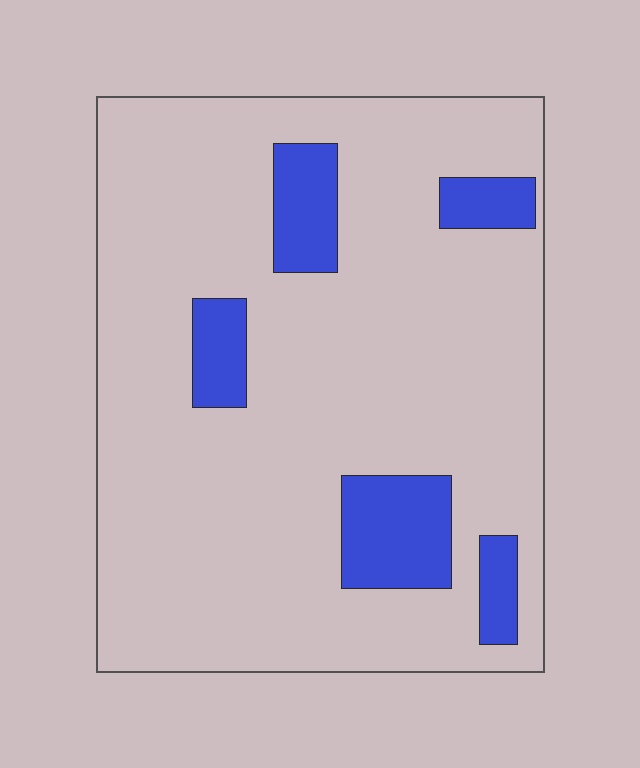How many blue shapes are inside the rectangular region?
5.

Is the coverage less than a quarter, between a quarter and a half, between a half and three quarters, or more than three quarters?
Less than a quarter.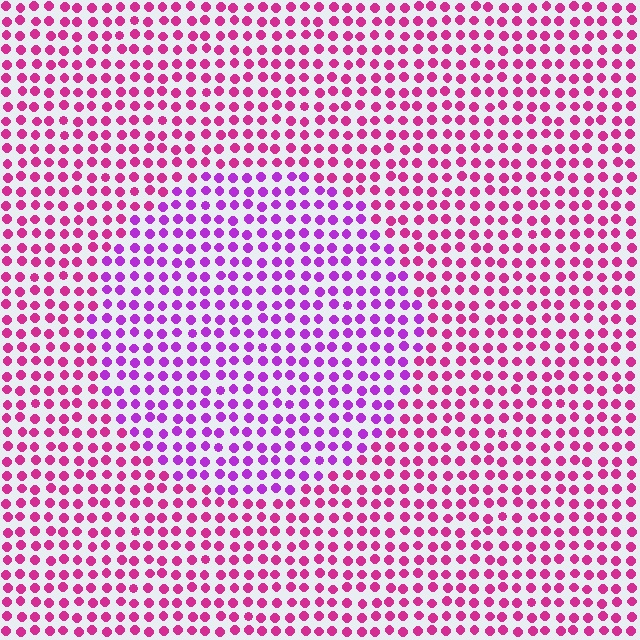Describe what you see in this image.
The image is filled with small magenta elements in a uniform arrangement. A circle-shaped region is visible where the elements are tinted to a slightly different hue, forming a subtle color boundary.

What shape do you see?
I see a circle.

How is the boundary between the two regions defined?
The boundary is defined purely by a slight shift in hue (about 34 degrees). Spacing, size, and orientation are identical on both sides.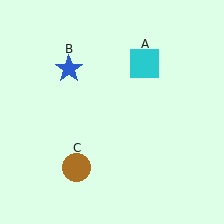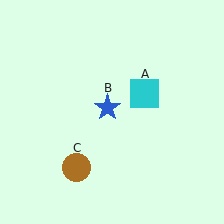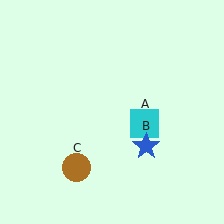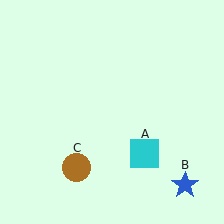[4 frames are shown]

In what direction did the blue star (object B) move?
The blue star (object B) moved down and to the right.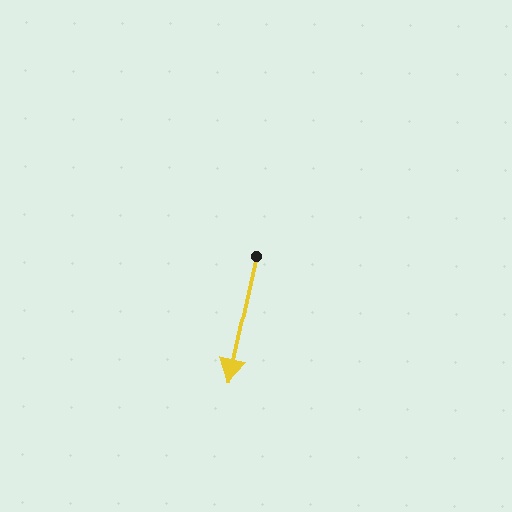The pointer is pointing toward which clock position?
Roughly 6 o'clock.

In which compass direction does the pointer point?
South.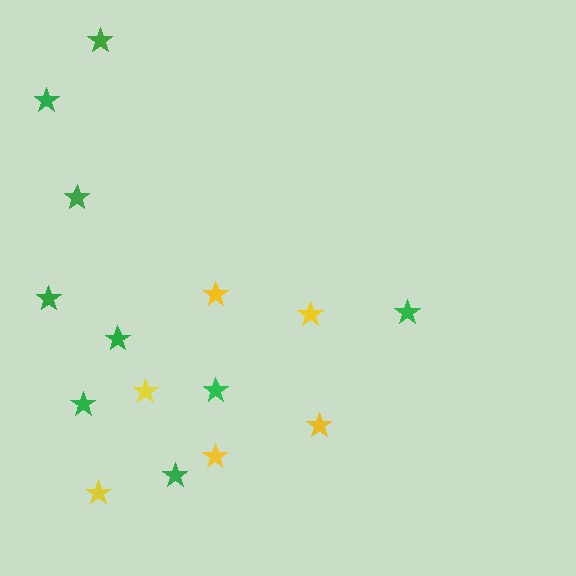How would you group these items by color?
There are 2 groups: one group of yellow stars (6) and one group of green stars (9).